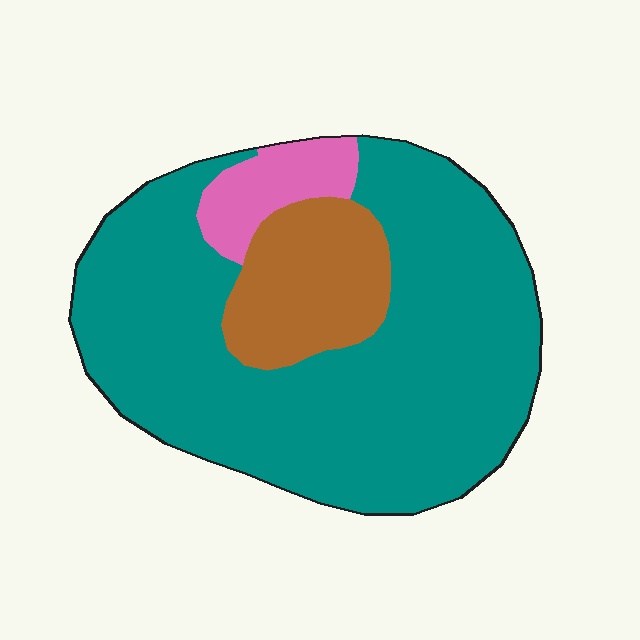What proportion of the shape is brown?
Brown covers around 15% of the shape.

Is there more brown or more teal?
Teal.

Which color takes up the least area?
Pink, at roughly 10%.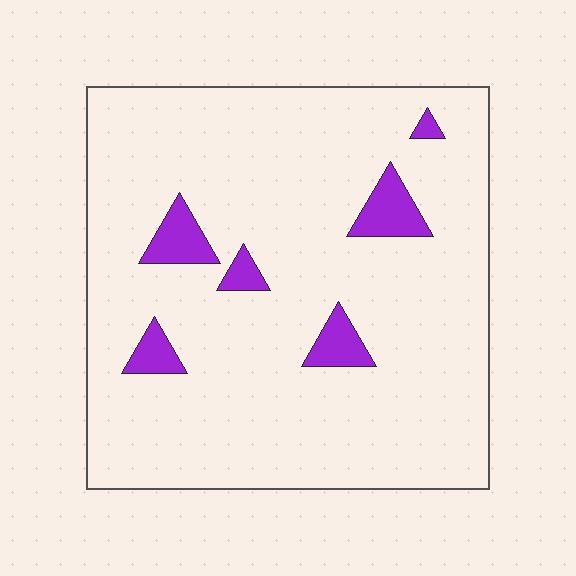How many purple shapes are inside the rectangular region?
6.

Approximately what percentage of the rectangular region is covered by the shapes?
Approximately 10%.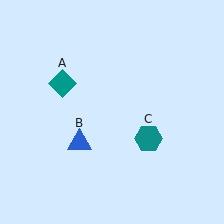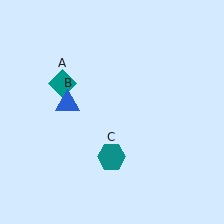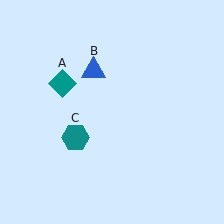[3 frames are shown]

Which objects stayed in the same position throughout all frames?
Teal diamond (object A) remained stationary.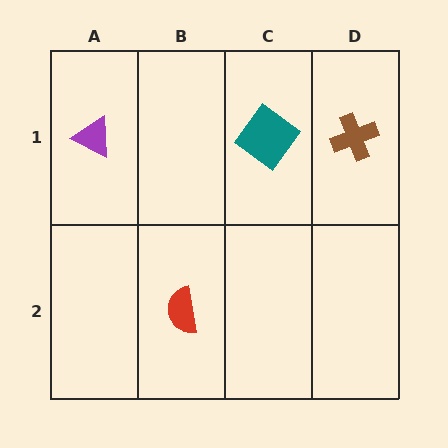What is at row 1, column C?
A teal diamond.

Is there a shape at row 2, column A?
No, that cell is empty.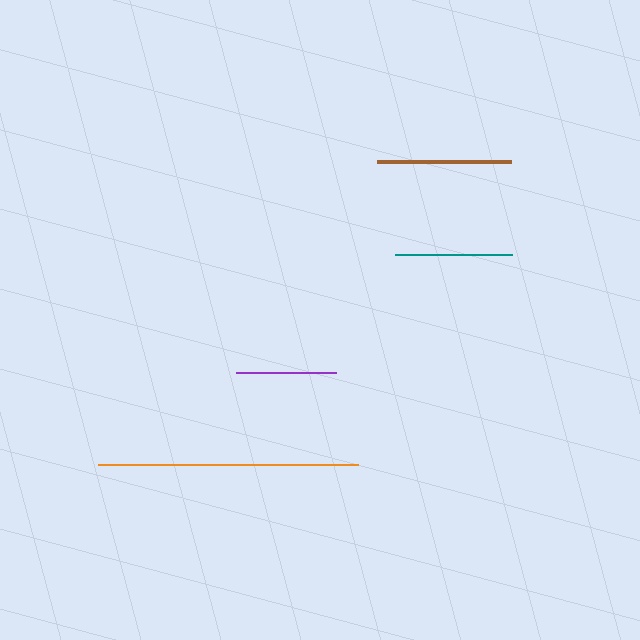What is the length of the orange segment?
The orange segment is approximately 260 pixels long.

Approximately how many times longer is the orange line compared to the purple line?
The orange line is approximately 2.6 times the length of the purple line.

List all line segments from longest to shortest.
From longest to shortest: orange, brown, teal, purple.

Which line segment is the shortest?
The purple line is the shortest at approximately 100 pixels.